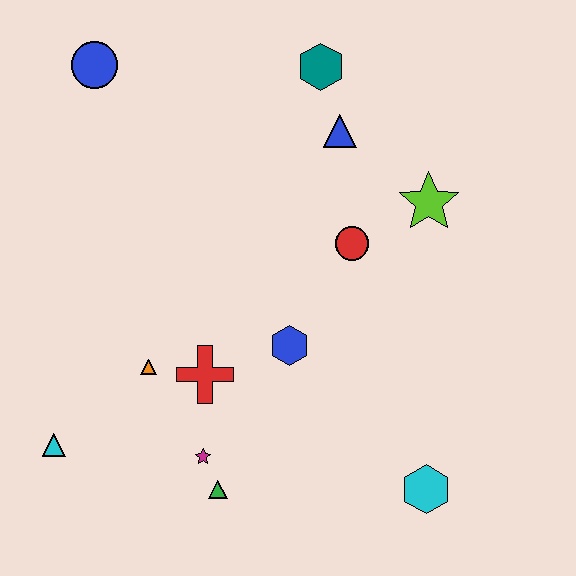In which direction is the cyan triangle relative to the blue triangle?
The cyan triangle is below the blue triangle.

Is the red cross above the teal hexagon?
No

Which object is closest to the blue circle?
The teal hexagon is closest to the blue circle.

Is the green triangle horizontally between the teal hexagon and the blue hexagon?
No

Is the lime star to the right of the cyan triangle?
Yes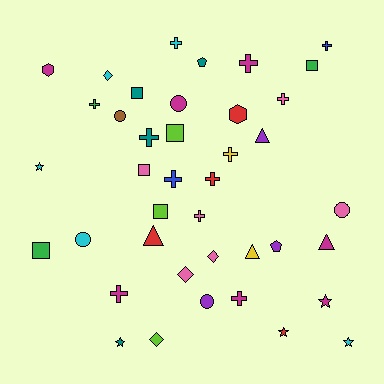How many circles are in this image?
There are 5 circles.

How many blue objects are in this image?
There are 2 blue objects.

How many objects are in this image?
There are 40 objects.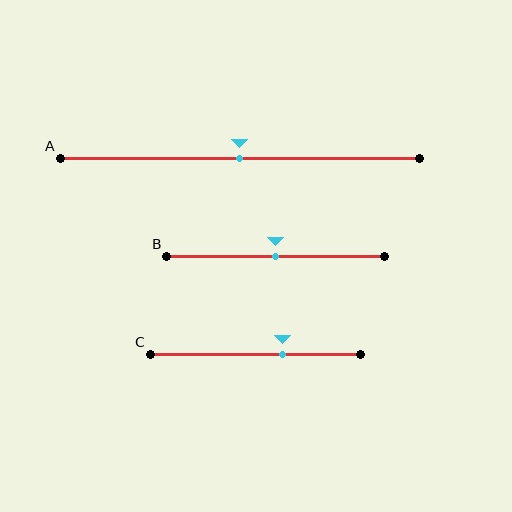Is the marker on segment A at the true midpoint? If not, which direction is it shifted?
Yes, the marker on segment A is at the true midpoint.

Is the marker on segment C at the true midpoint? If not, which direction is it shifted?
No, the marker on segment C is shifted to the right by about 13% of the segment length.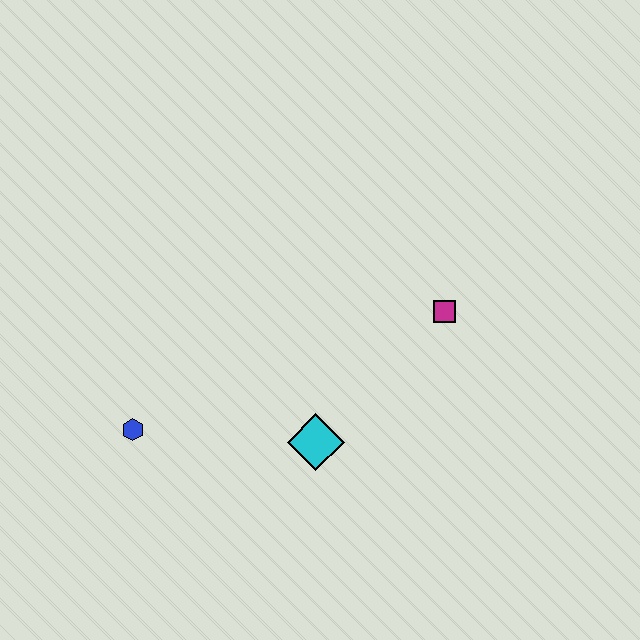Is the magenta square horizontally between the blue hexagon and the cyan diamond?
No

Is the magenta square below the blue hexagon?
No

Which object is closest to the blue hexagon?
The cyan diamond is closest to the blue hexagon.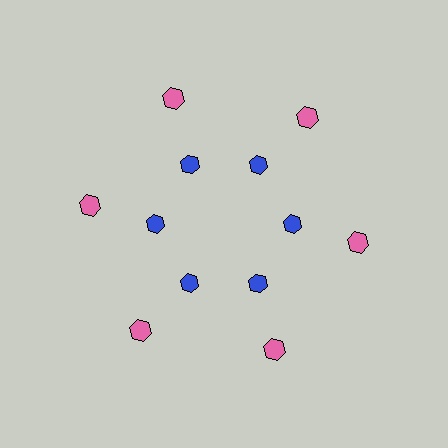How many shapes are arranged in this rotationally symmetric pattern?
There are 12 shapes, arranged in 6 groups of 2.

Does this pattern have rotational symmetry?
Yes, this pattern has 6-fold rotational symmetry. It looks the same after rotating 60 degrees around the center.